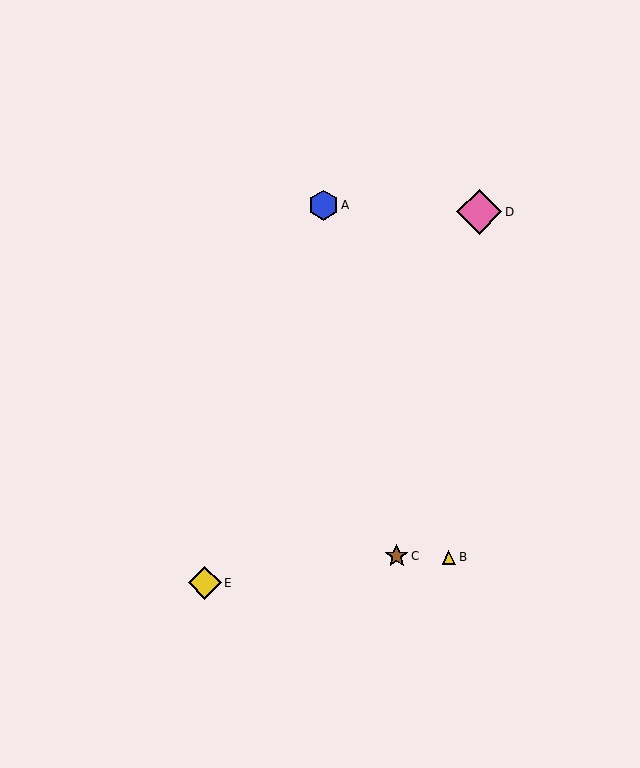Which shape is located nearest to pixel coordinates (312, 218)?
The blue hexagon (labeled A) at (324, 205) is nearest to that location.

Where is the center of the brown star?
The center of the brown star is at (397, 556).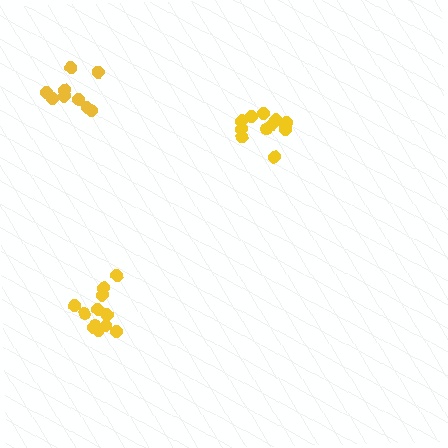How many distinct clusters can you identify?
There are 3 distinct clusters.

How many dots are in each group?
Group 1: 12 dots, Group 2: 12 dots, Group 3: 9 dots (33 total).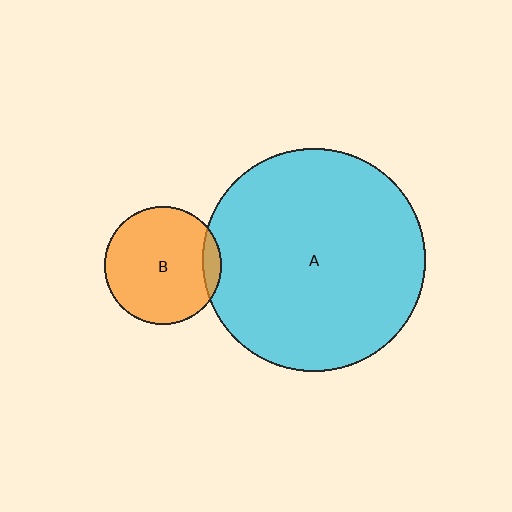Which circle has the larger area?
Circle A (cyan).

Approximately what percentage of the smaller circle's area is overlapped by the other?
Approximately 10%.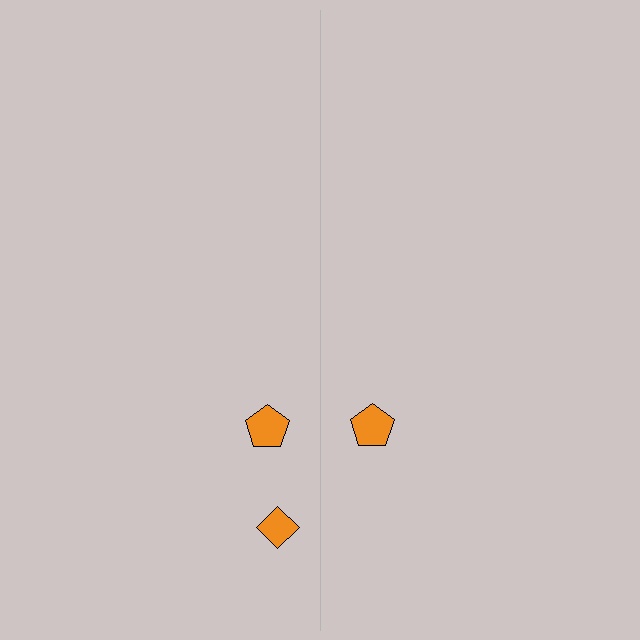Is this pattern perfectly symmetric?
No, the pattern is not perfectly symmetric. A orange diamond is missing from the right side.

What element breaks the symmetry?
A orange diamond is missing from the right side.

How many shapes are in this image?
There are 3 shapes in this image.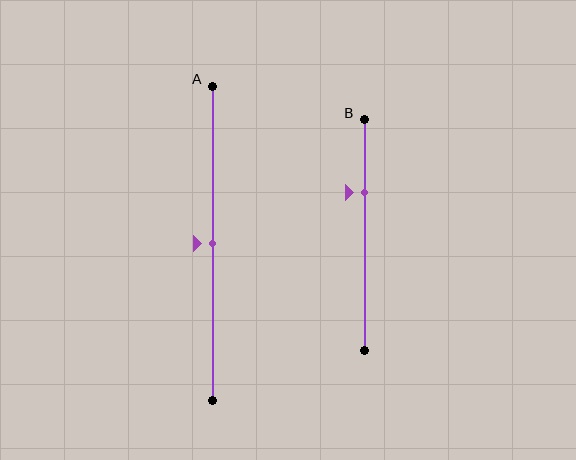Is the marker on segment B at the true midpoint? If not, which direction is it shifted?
No, the marker on segment B is shifted upward by about 18% of the segment length.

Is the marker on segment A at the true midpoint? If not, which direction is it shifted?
Yes, the marker on segment A is at the true midpoint.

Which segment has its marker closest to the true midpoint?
Segment A has its marker closest to the true midpoint.